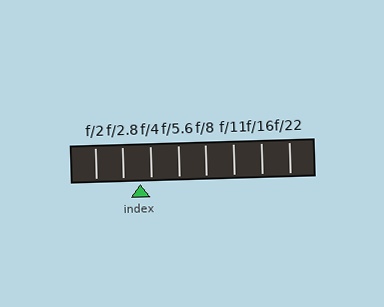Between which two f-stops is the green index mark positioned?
The index mark is between f/2.8 and f/4.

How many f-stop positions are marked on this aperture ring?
There are 8 f-stop positions marked.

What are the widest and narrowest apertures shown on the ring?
The widest aperture shown is f/2 and the narrowest is f/22.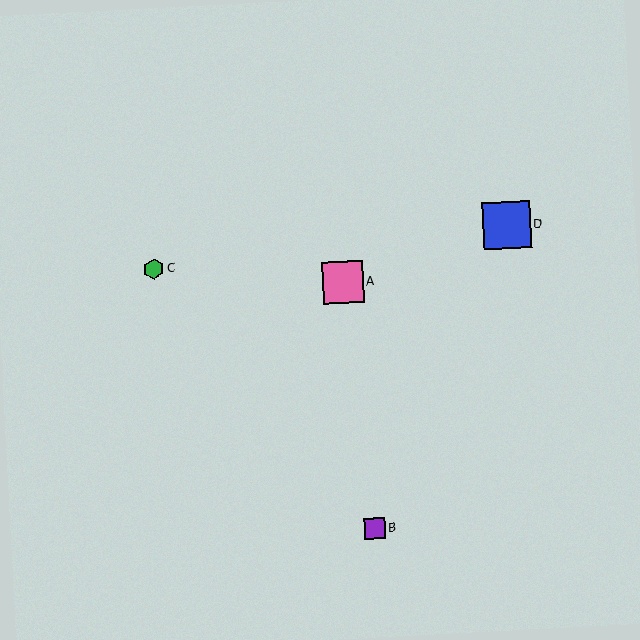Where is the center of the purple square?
The center of the purple square is at (374, 528).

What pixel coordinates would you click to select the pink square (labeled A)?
Click at (343, 282) to select the pink square A.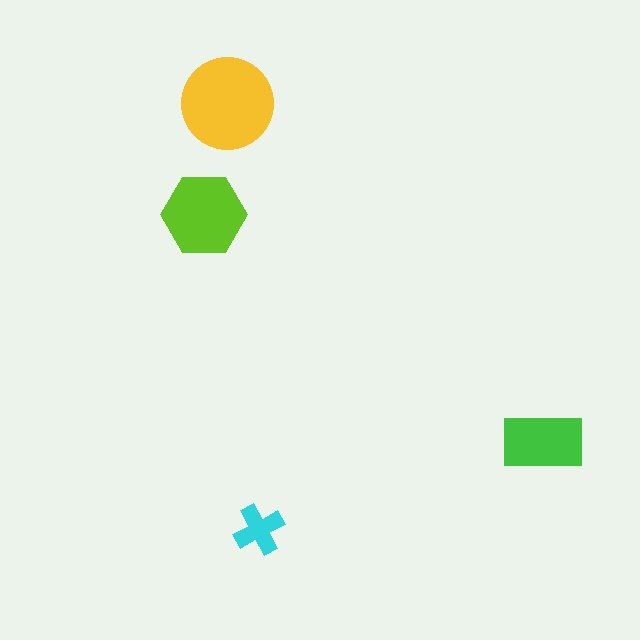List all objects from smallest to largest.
The cyan cross, the green rectangle, the lime hexagon, the yellow circle.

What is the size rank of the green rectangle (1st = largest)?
3rd.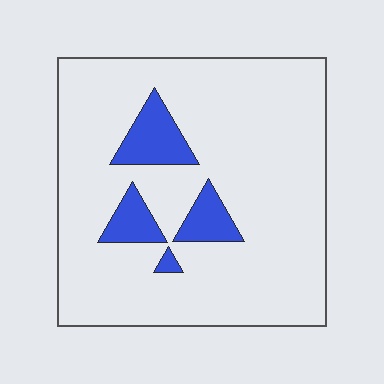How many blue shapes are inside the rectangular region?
4.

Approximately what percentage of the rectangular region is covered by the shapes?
Approximately 10%.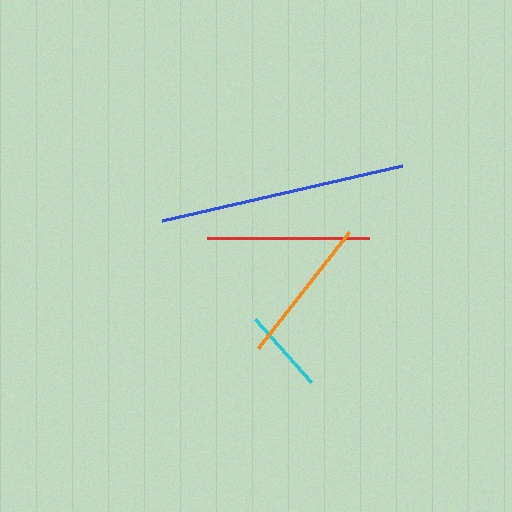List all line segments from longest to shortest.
From longest to shortest: blue, red, orange, cyan.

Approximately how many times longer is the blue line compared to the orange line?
The blue line is approximately 1.7 times the length of the orange line.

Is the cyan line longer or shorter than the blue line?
The blue line is longer than the cyan line.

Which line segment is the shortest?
The cyan line is the shortest at approximately 85 pixels.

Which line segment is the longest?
The blue line is the longest at approximately 247 pixels.